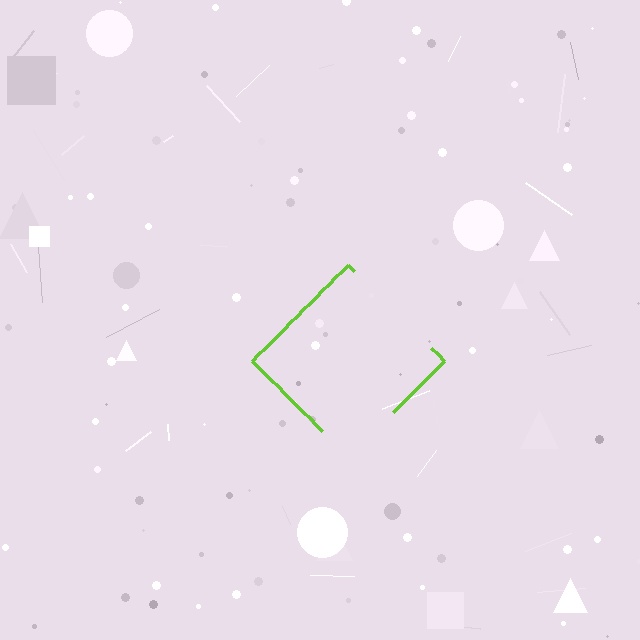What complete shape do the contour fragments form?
The contour fragments form a diamond.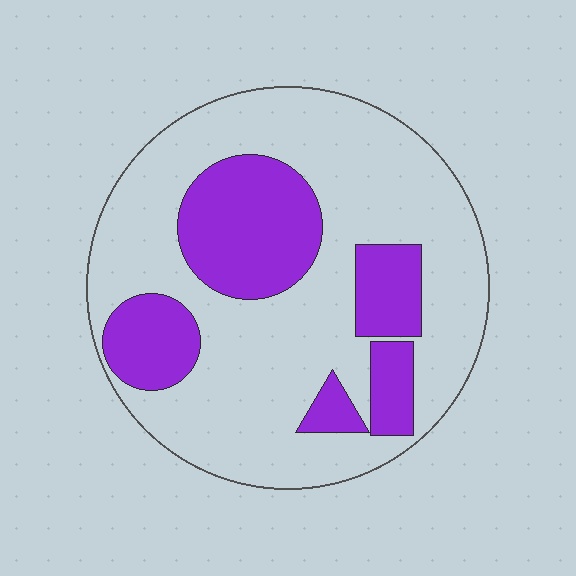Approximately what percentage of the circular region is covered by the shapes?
Approximately 30%.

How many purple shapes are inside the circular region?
5.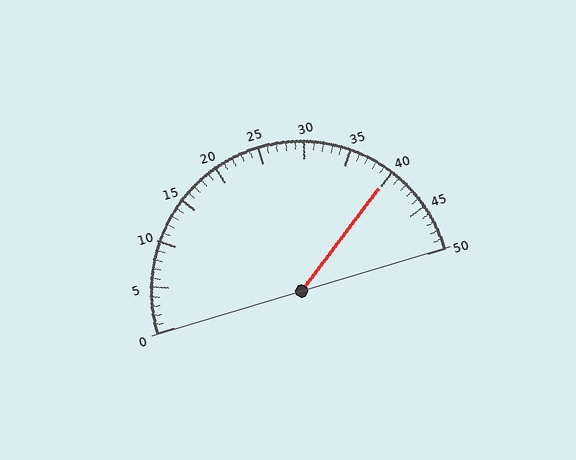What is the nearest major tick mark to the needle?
The nearest major tick mark is 40.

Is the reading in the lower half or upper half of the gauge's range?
The reading is in the upper half of the range (0 to 50).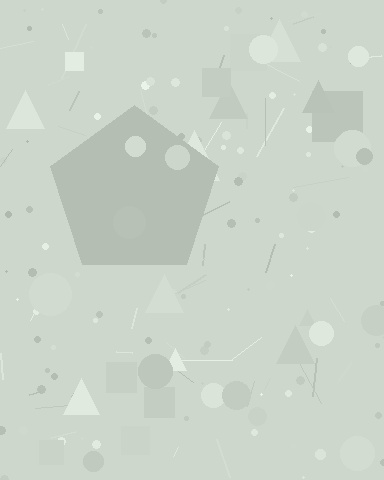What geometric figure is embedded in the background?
A pentagon is embedded in the background.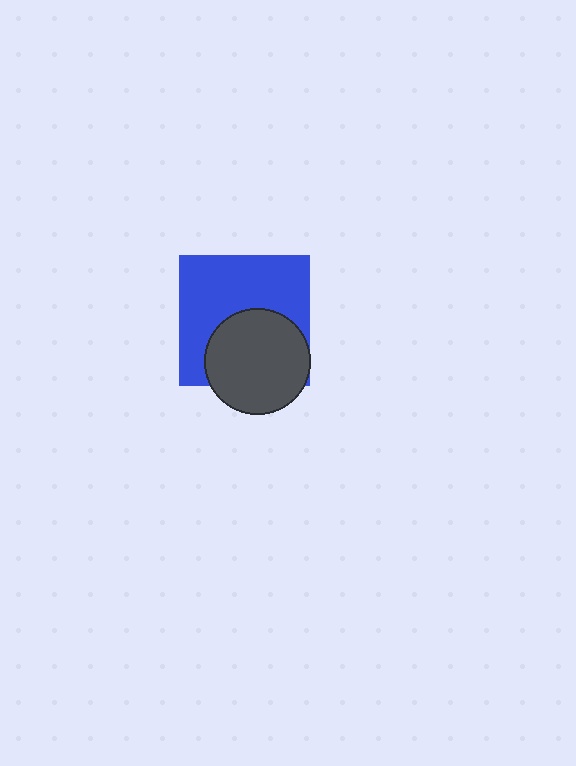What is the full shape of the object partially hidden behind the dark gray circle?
The partially hidden object is a blue square.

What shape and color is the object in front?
The object in front is a dark gray circle.